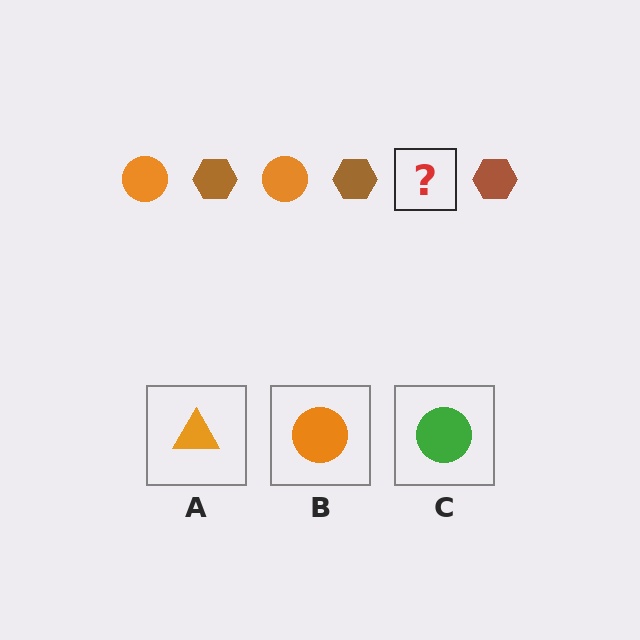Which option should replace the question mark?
Option B.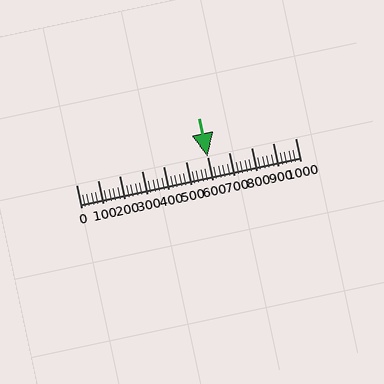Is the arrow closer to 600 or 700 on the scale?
The arrow is closer to 600.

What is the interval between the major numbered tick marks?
The major tick marks are spaced 100 units apart.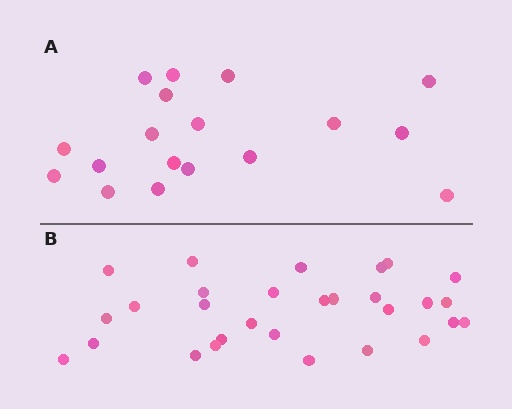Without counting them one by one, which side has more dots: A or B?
Region B (the bottom region) has more dots.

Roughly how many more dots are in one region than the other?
Region B has roughly 12 or so more dots than region A.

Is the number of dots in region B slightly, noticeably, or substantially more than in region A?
Region B has substantially more. The ratio is roughly 1.6 to 1.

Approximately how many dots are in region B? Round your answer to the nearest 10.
About 30 dots. (The exact count is 29, which rounds to 30.)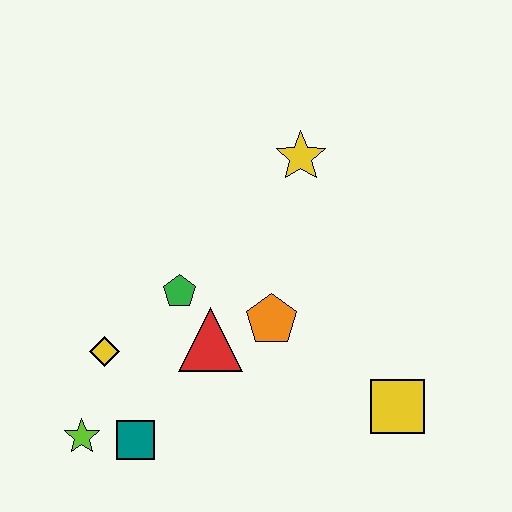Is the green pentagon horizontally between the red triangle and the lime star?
Yes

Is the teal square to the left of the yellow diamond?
No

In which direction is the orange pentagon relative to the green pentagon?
The orange pentagon is to the right of the green pentagon.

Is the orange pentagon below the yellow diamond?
No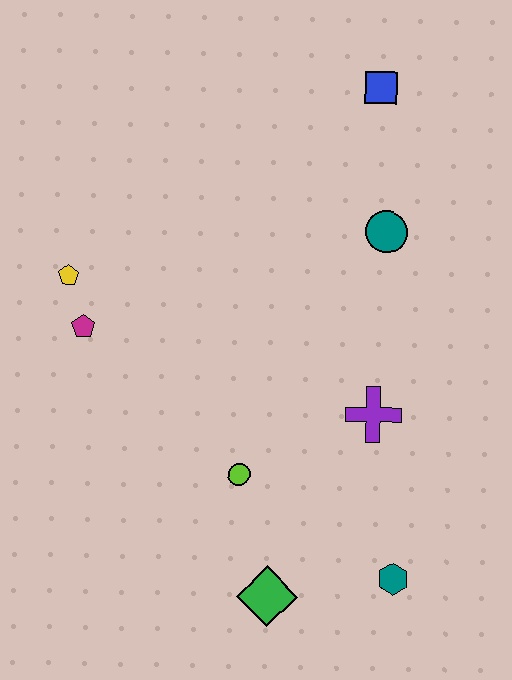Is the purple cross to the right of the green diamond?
Yes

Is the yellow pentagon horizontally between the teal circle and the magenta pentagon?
No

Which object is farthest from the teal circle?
The green diamond is farthest from the teal circle.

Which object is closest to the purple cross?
The lime circle is closest to the purple cross.